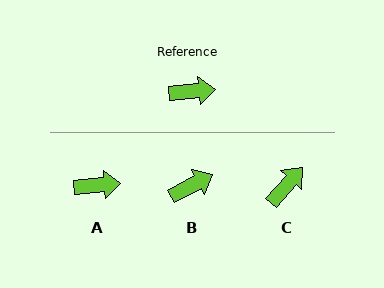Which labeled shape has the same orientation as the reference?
A.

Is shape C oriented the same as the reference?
No, it is off by about 44 degrees.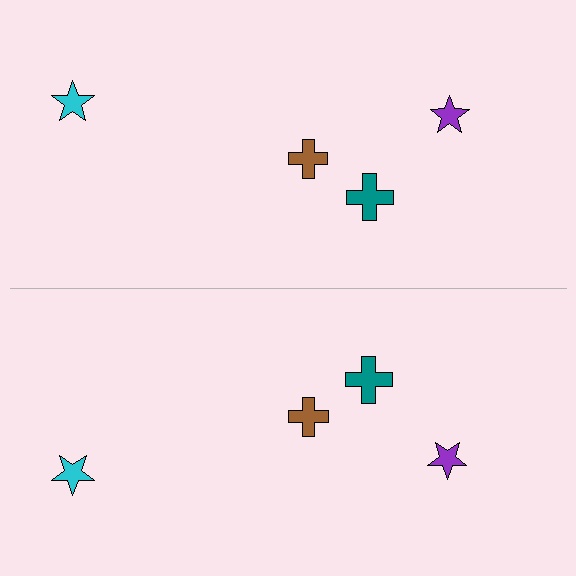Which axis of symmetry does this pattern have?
The pattern has a horizontal axis of symmetry running through the center of the image.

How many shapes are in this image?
There are 8 shapes in this image.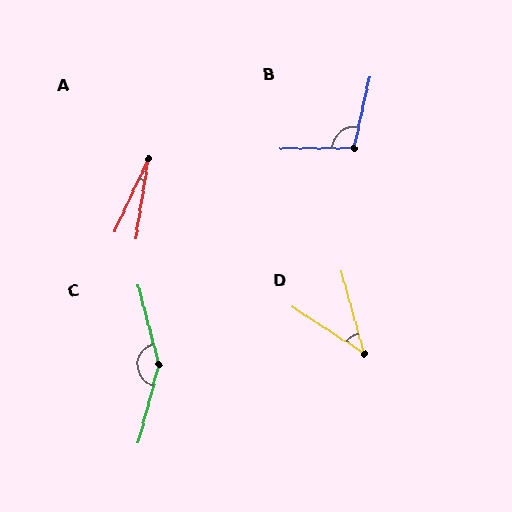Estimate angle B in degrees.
Approximately 103 degrees.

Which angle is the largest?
C, at approximately 151 degrees.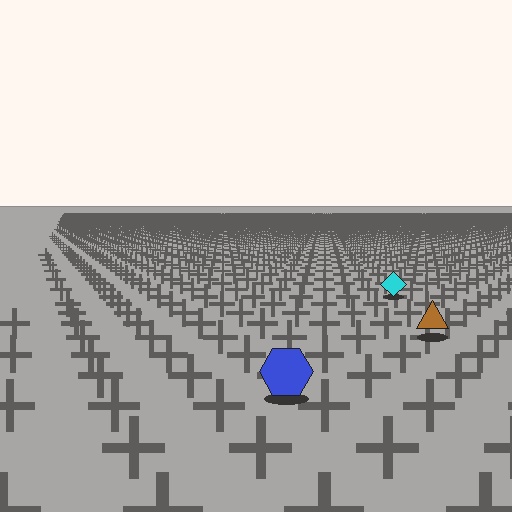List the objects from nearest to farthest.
From nearest to farthest: the blue hexagon, the brown triangle, the cyan diamond.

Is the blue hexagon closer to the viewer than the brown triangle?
Yes. The blue hexagon is closer — you can tell from the texture gradient: the ground texture is coarser near it.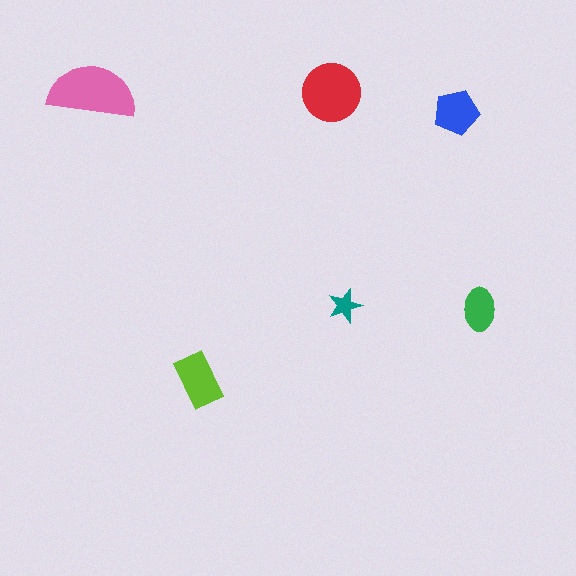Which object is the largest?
The pink semicircle.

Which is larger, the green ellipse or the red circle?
The red circle.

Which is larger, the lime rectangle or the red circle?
The red circle.